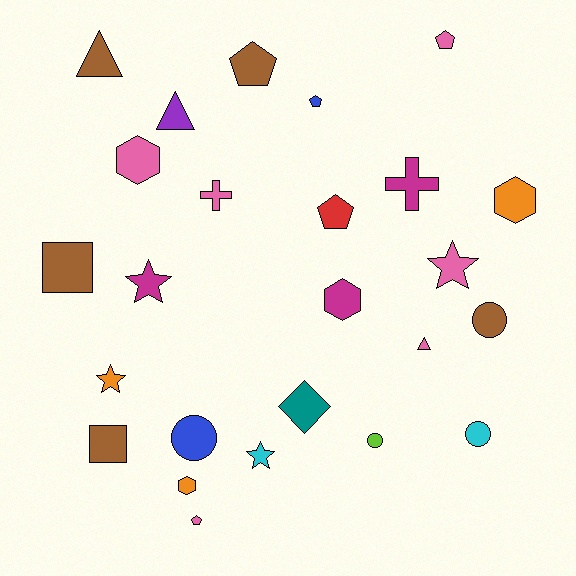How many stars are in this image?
There are 4 stars.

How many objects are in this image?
There are 25 objects.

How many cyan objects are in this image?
There are 2 cyan objects.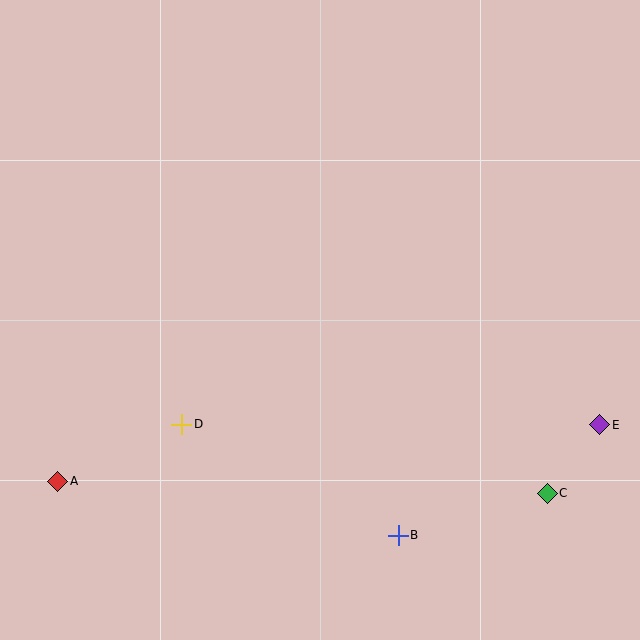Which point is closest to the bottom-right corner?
Point C is closest to the bottom-right corner.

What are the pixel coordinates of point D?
Point D is at (182, 424).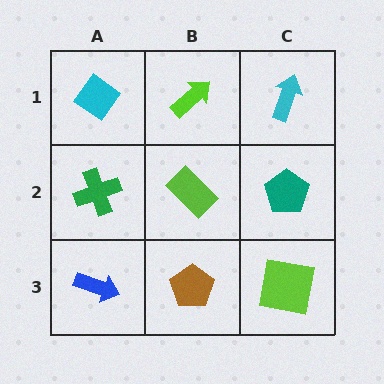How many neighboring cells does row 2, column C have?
3.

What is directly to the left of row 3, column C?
A brown pentagon.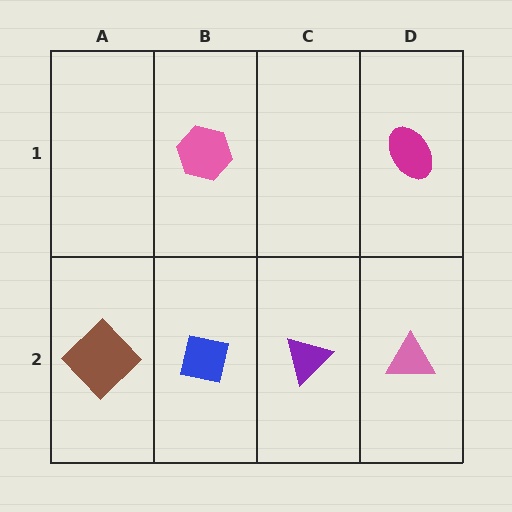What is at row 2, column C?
A purple triangle.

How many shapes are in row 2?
4 shapes.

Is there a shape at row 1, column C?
No, that cell is empty.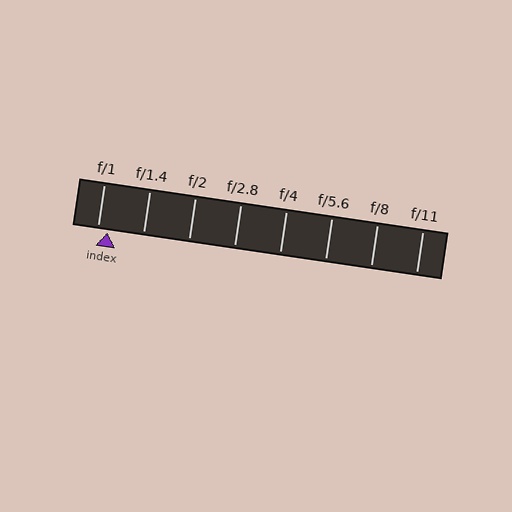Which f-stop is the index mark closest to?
The index mark is closest to f/1.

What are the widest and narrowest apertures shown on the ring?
The widest aperture shown is f/1 and the narrowest is f/11.